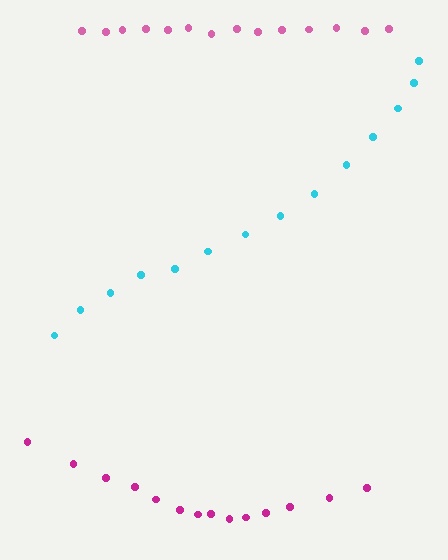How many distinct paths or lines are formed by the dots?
There are 3 distinct paths.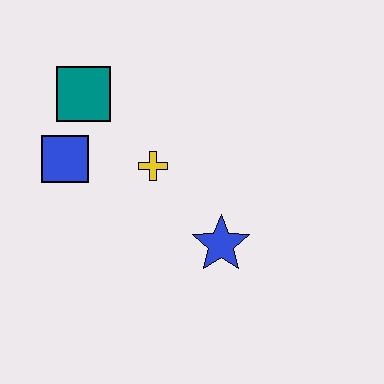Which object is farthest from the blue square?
The blue star is farthest from the blue square.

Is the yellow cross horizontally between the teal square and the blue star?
Yes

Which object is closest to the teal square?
The blue square is closest to the teal square.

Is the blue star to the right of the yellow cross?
Yes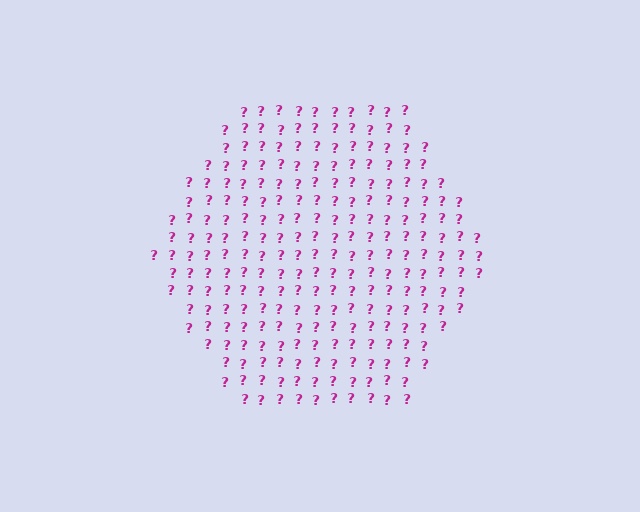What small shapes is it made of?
It is made of small question marks.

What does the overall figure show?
The overall figure shows a hexagon.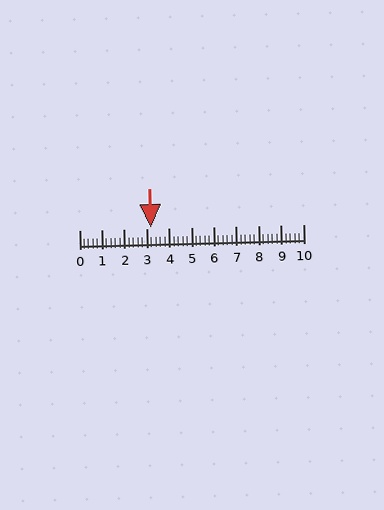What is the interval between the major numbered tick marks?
The major tick marks are spaced 1 units apart.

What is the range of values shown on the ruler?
The ruler shows values from 0 to 10.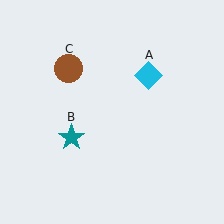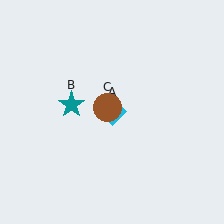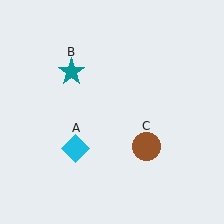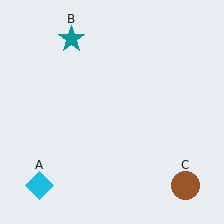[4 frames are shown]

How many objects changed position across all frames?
3 objects changed position: cyan diamond (object A), teal star (object B), brown circle (object C).